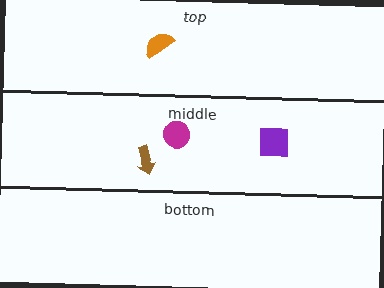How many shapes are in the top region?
1.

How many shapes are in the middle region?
3.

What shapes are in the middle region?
The magenta circle, the brown arrow, the purple square.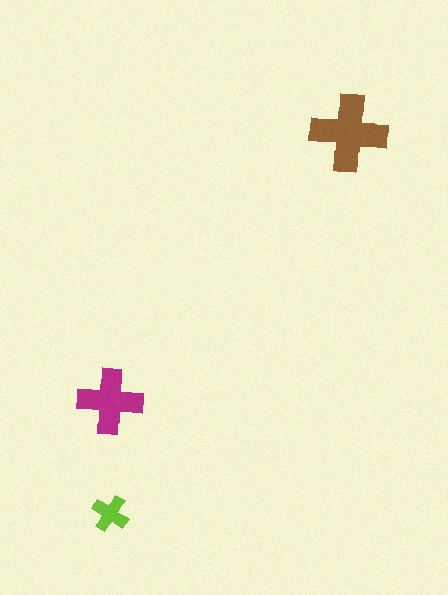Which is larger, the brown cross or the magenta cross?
The brown one.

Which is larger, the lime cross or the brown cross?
The brown one.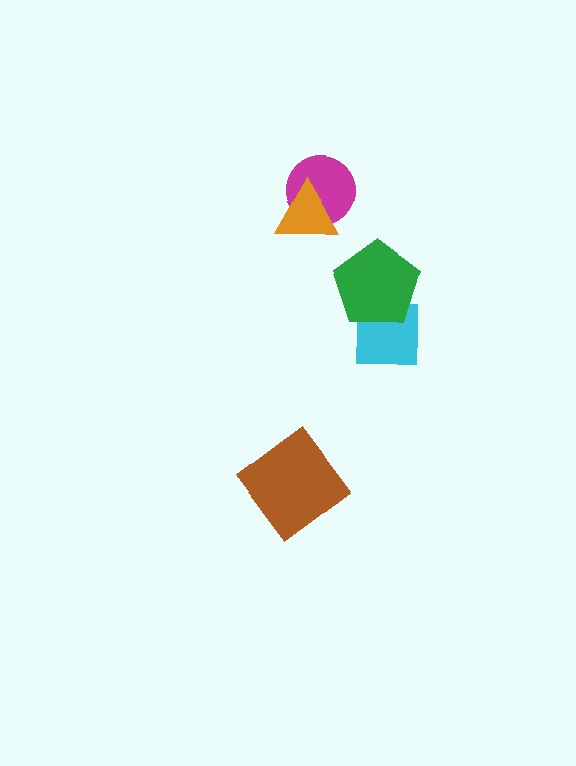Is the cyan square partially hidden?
Yes, it is partially covered by another shape.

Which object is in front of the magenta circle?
The orange triangle is in front of the magenta circle.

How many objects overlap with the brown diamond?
0 objects overlap with the brown diamond.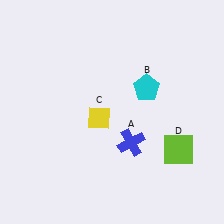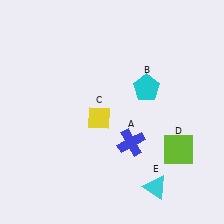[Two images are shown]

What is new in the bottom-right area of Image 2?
A cyan triangle (E) was added in the bottom-right area of Image 2.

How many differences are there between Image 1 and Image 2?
There is 1 difference between the two images.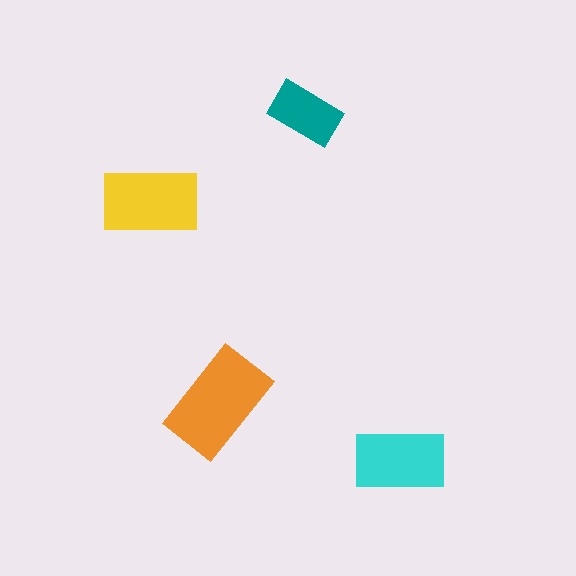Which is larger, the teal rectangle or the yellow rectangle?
The yellow one.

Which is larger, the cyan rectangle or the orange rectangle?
The orange one.